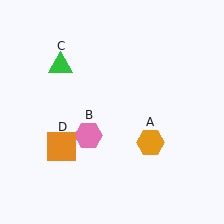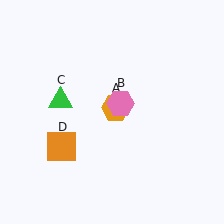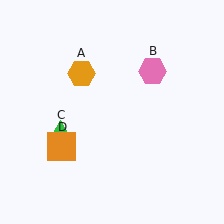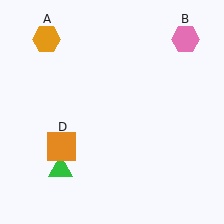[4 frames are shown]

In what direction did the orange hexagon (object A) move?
The orange hexagon (object A) moved up and to the left.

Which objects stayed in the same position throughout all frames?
Orange square (object D) remained stationary.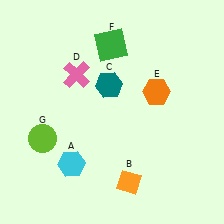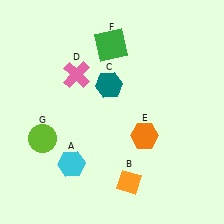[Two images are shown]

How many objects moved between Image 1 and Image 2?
1 object moved between the two images.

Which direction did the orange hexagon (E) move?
The orange hexagon (E) moved down.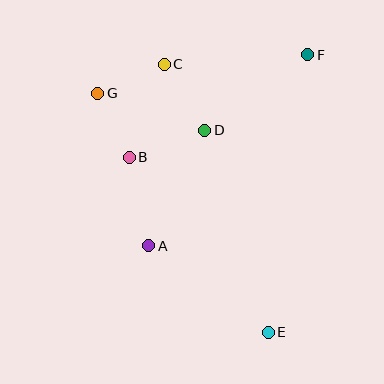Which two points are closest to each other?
Points B and G are closest to each other.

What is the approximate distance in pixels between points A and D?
The distance between A and D is approximately 128 pixels.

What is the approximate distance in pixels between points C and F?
The distance between C and F is approximately 144 pixels.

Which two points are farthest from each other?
Points E and G are farthest from each other.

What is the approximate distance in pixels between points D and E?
The distance between D and E is approximately 212 pixels.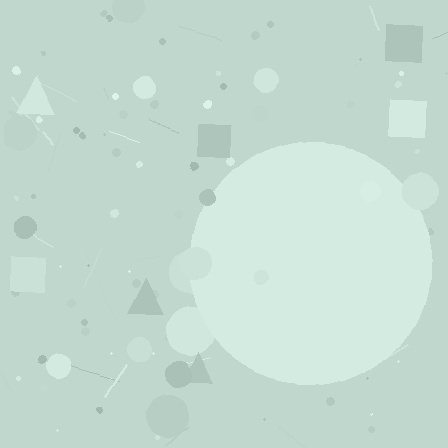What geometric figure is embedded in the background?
A circle is embedded in the background.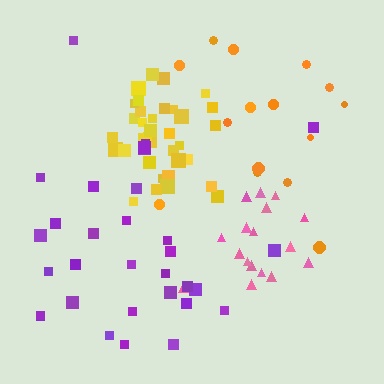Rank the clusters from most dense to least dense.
yellow, pink, purple, orange.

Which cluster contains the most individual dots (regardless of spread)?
Yellow (35).